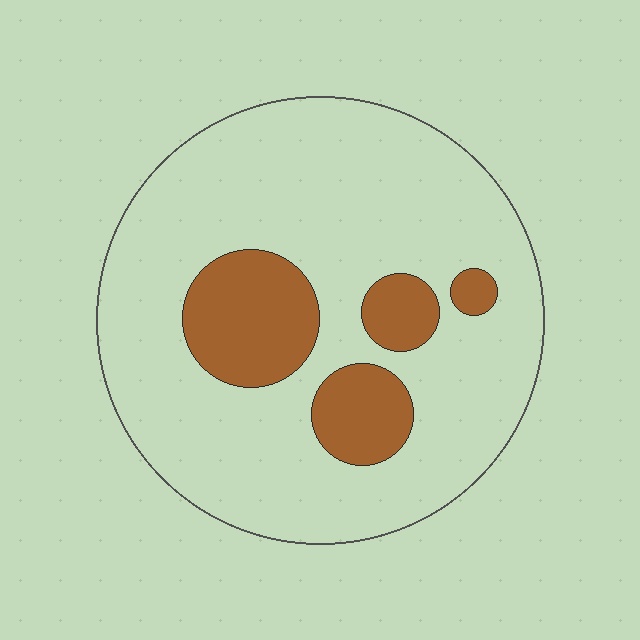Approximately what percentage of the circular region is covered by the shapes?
Approximately 20%.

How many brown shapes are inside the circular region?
4.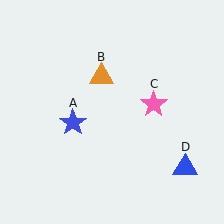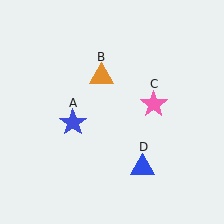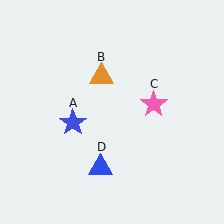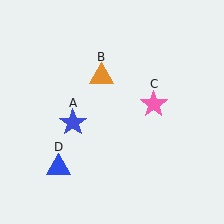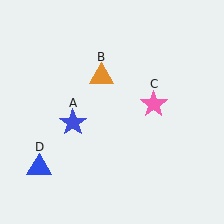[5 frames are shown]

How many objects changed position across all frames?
1 object changed position: blue triangle (object D).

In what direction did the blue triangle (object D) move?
The blue triangle (object D) moved left.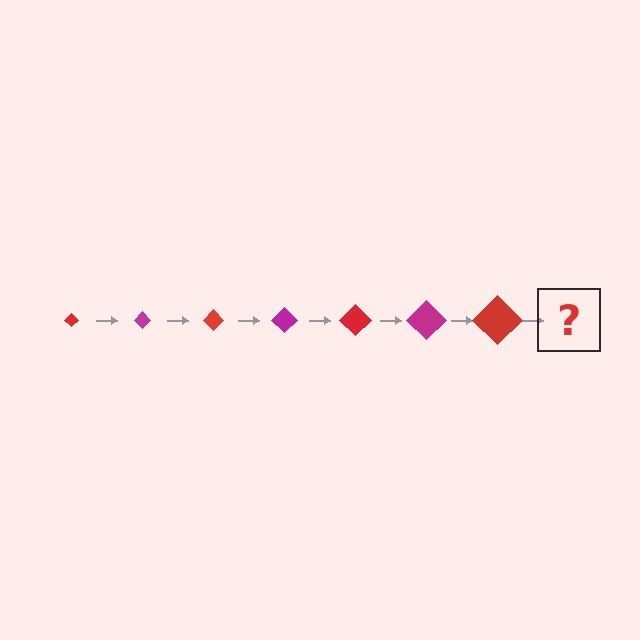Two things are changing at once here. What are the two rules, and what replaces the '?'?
The two rules are that the diamond grows larger each step and the color cycles through red and magenta. The '?' should be a magenta diamond, larger than the previous one.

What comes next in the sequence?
The next element should be a magenta diamond, larger than the previous one.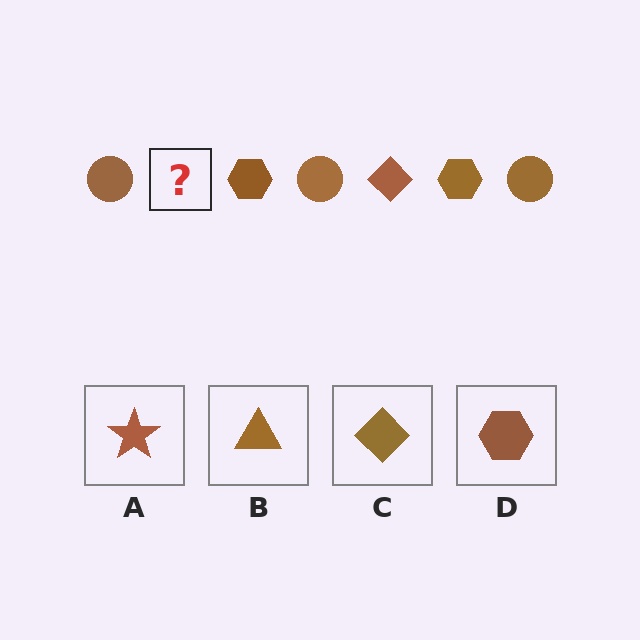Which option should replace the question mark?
Option C.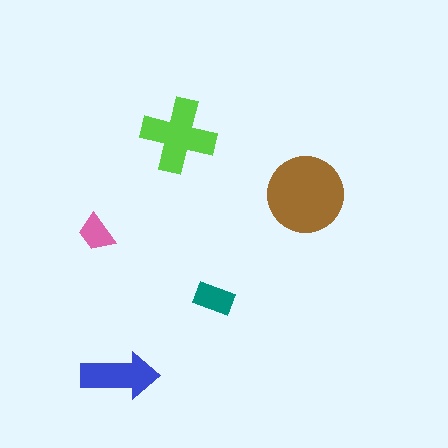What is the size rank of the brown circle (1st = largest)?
1st.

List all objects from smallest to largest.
The pink trapezoid, the teal rectangle, the blue arrow, the lime cross, the brown circle.